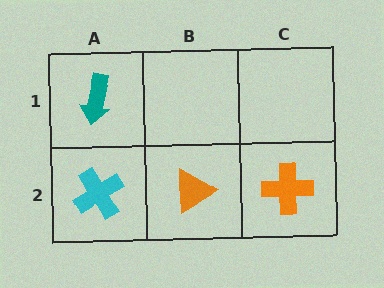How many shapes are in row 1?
1 shape.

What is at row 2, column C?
An orange cross.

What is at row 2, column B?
An orange triangle.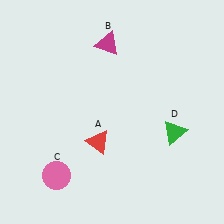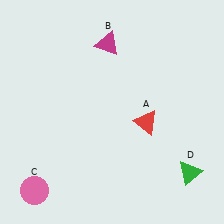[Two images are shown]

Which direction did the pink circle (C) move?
The pink circle (C) moved left.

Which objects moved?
The objects that moved are: the red triangle (A), the pink circle (C), the green triangle (D).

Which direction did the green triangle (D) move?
The green triangle (D) moved down.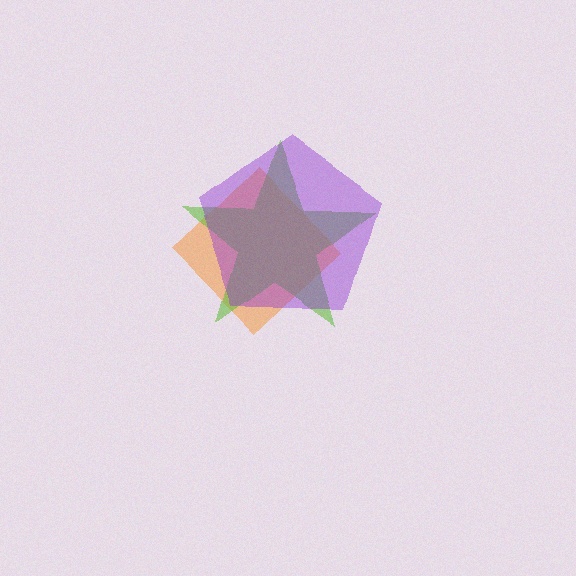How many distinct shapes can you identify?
There are 3 distinct shapes: an orange diamond, a lime star, a purple pentagon.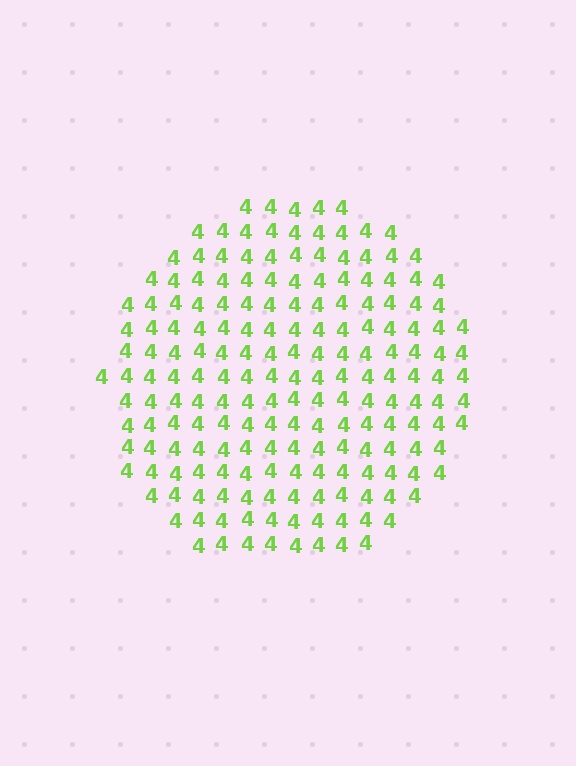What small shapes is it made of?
It is made of small digit 4's.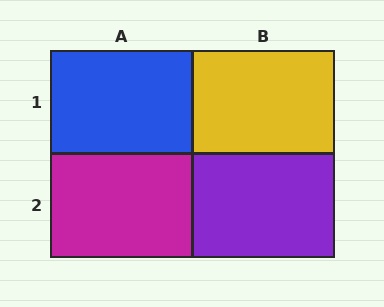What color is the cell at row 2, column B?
Purple.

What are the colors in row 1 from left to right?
Blue, yellow.